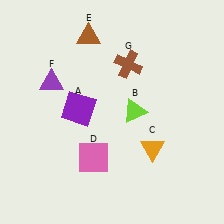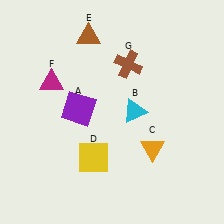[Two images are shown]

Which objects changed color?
B changed from lime to cyan. D changed from pink to yellow. F changed from purple to magenta.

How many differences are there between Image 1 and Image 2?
There are 3 differences between the two images.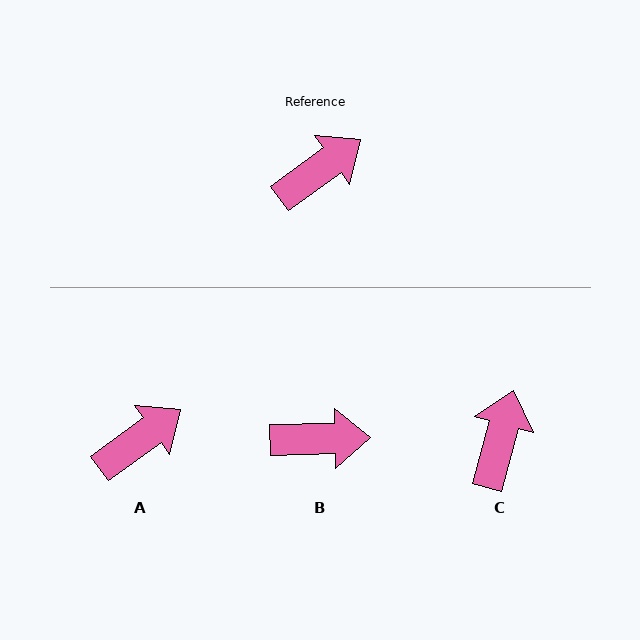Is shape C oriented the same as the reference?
No, it is off by about 39 degrees.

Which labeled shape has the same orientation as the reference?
A.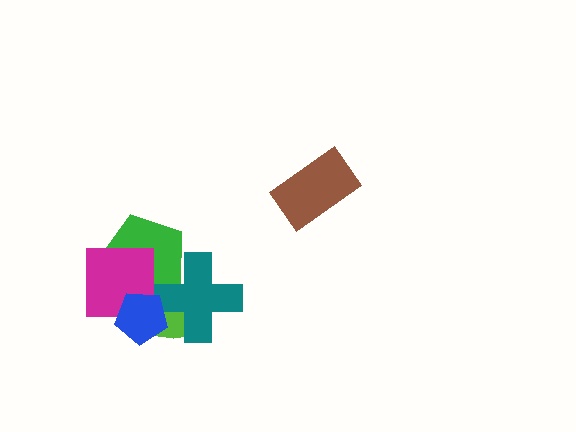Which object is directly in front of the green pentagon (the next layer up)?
The teal cross is directly in front of the green pentagon.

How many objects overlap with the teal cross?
3 objects overlap with the teal cross.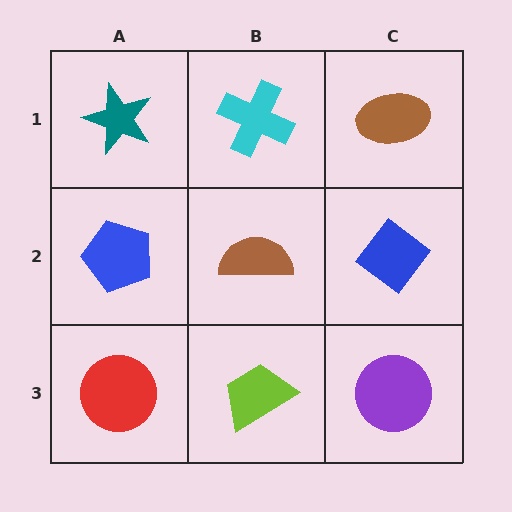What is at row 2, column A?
A blue pentagon.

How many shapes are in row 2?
3 shapes.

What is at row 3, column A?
A red circle.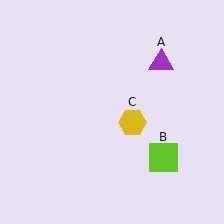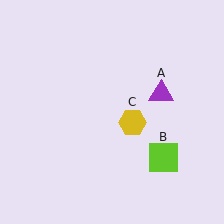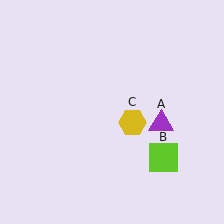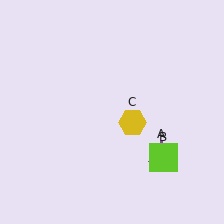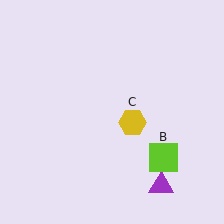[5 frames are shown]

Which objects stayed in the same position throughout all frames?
Lime square (object B) and yellow hexagon (object C) remained stationary.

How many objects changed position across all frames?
1 object changed position: purple triangle (object A).